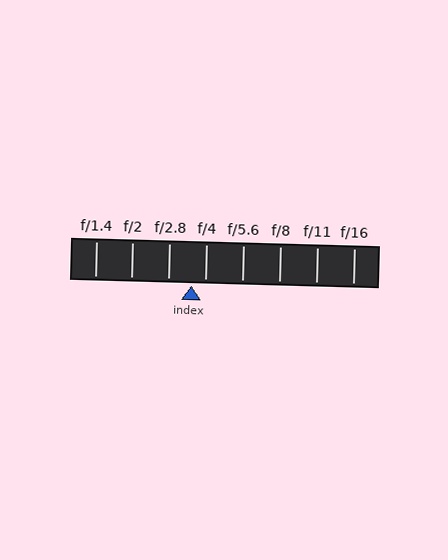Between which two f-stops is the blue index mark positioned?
The index mark is between f/2.8 and f/4.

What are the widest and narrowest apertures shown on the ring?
The widest aperture shown is f/1.4 and the narrowest is f/16.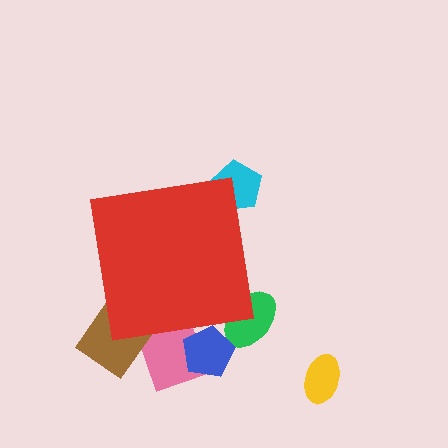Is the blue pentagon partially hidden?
Yes, the blue pentagon is partially hidden behind the red square.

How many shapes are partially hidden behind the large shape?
5 shapes are partially hidden.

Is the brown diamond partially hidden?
Yes, the brown diamond is partially hidden behind the red square.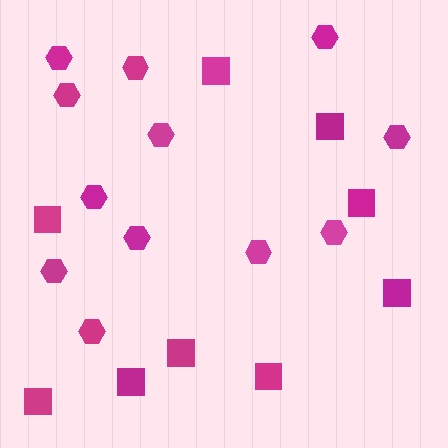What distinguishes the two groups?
There are 2 groups: one group of hexagons (12) and one group of squares (9).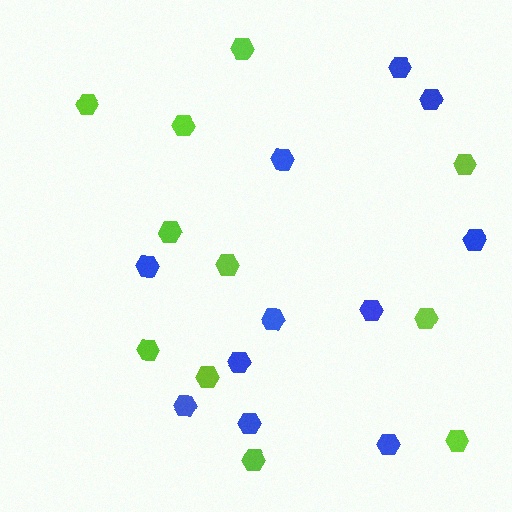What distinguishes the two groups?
There are 2 groups: one group of blue hexagons (11) and one group of lime hexagons (11).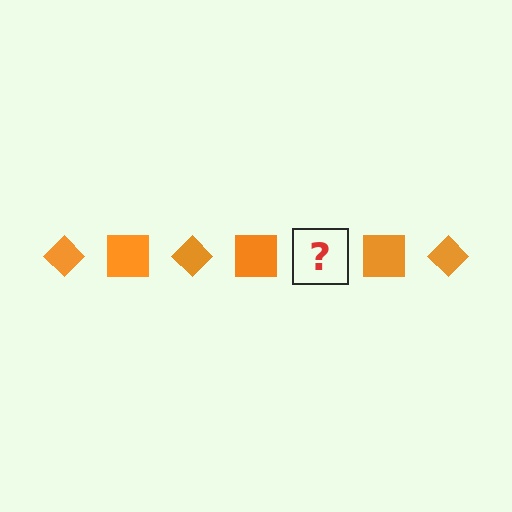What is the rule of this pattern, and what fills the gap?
The rule is that the pattern cycles through diamond, square shapes in orange. The gap should be filled with an orange diamond.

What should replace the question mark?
The question mark should be replaced with an orange diamond.